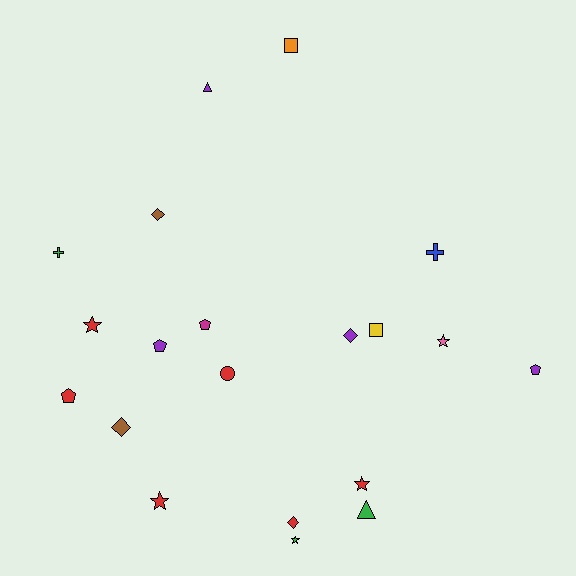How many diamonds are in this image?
There are 4 diamonds.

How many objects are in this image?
There are 20 objects.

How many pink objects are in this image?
There is 1 pink object.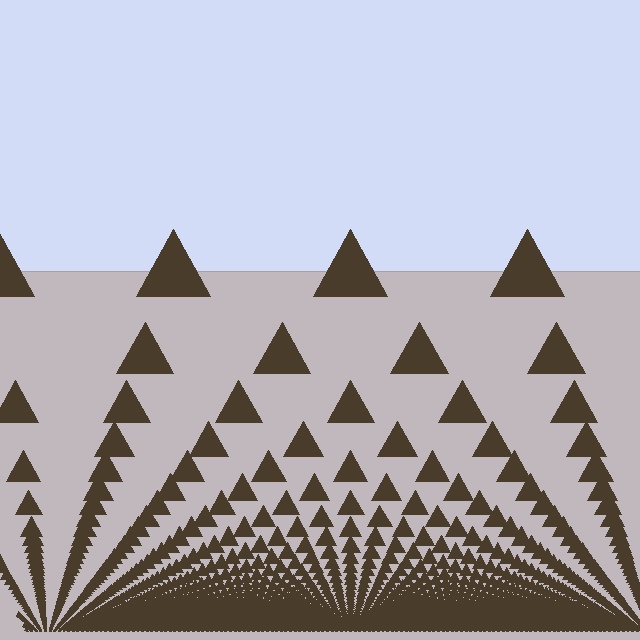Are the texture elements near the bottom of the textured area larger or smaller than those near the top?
Smaller. The gradient is inverted — elements near the bottom are smaller and denser.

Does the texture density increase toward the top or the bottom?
Density increases toward the bottom.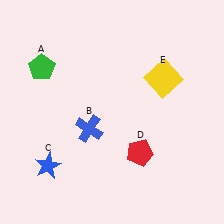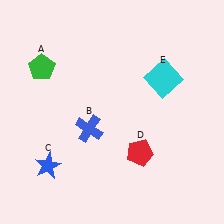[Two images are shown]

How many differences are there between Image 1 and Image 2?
There is 1 difference between the two images.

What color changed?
The square (E) changed from yellow in Image 1 to cyan in Image 2.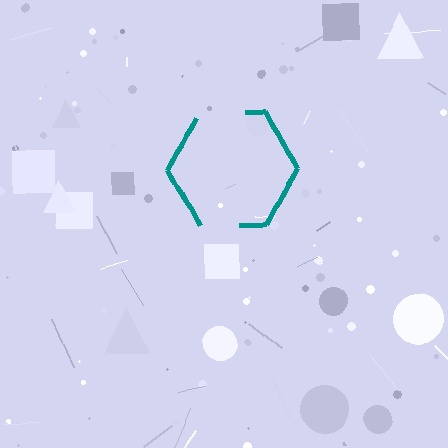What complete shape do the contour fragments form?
The contour fragments form a hexagon.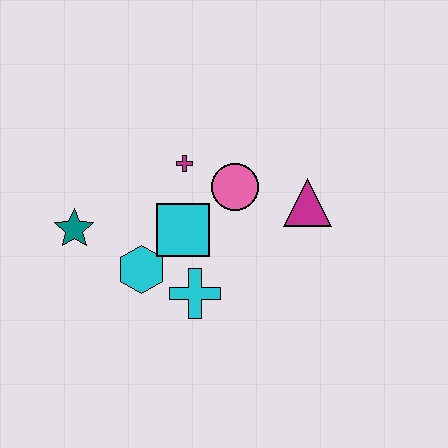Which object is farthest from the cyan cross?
The magenta triangle is farthest from the cyan cross.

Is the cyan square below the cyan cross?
No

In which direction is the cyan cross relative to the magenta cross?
The cyan cross is below the magenta cross.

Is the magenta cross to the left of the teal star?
No